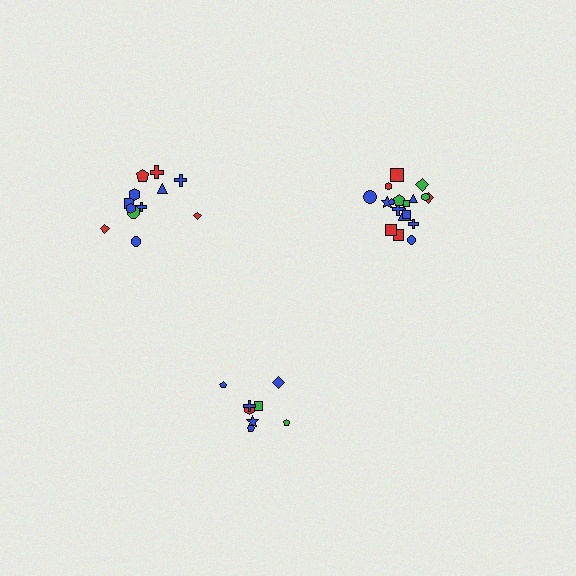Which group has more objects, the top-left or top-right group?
The top-right group.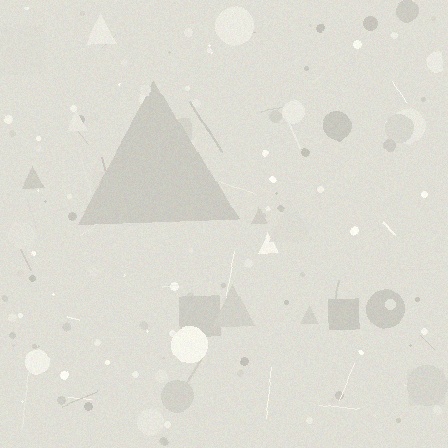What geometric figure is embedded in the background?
A triangle is embedded in the background.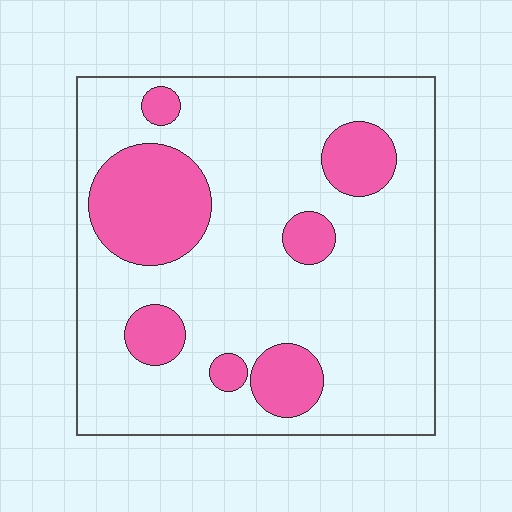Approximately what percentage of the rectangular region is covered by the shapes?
Approximately 20%.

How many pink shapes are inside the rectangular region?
7.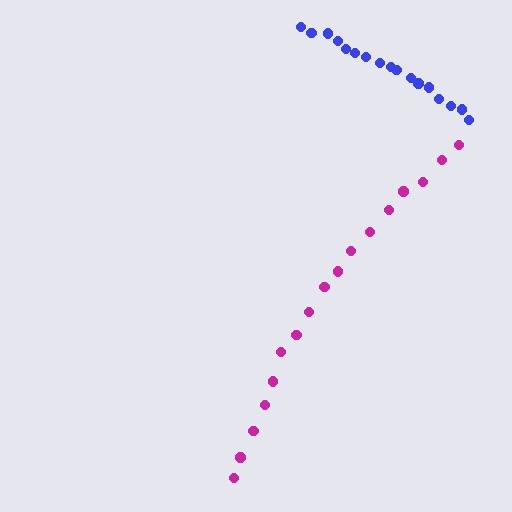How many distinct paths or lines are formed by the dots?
There are 2 distinct paths.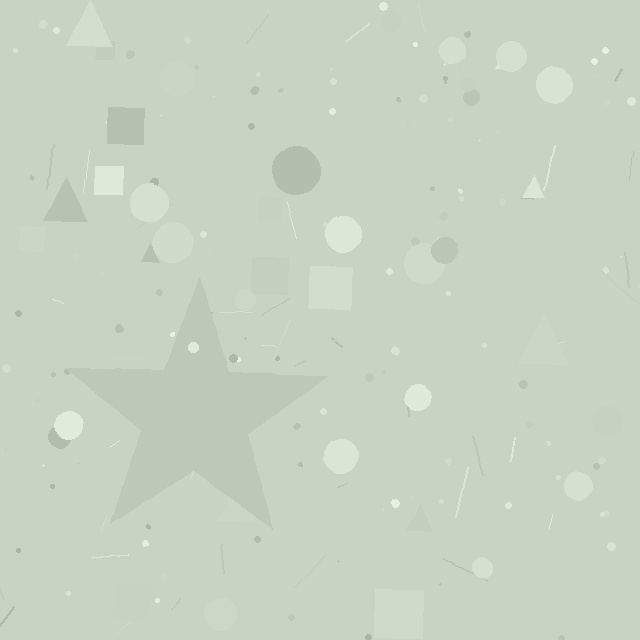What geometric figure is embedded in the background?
A star is embedded in the background.